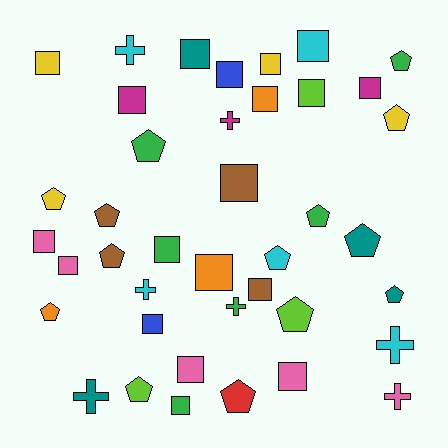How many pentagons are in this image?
There are 14 pentagons.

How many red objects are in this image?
There is 1 red object.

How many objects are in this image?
There are 40 objects.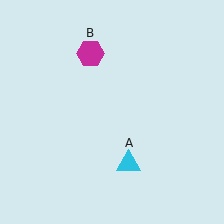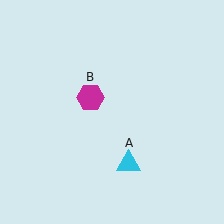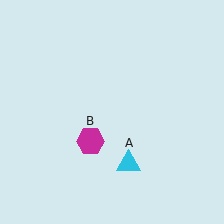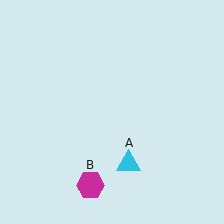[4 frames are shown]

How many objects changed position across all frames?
1 object changed position: magenta hexagon (object B).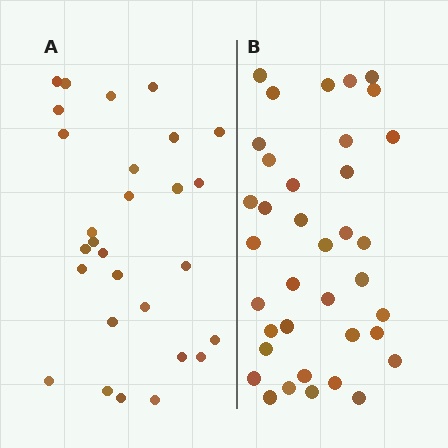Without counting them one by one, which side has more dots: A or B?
Region B (the right region) has more dots.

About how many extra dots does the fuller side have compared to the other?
Region B has roughly 8 or so more dots than region A.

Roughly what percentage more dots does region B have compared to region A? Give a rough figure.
About 30% more.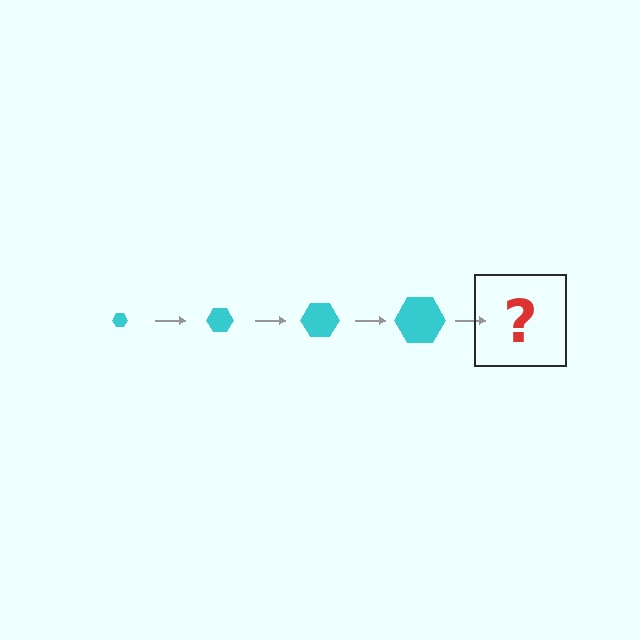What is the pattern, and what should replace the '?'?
The pattern is that the hexagon gets progressively larger each step. The '?' should be a cyan hexagon, larger than the previous one.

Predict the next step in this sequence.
The next step is a cyan hexagon, larger than the previous one.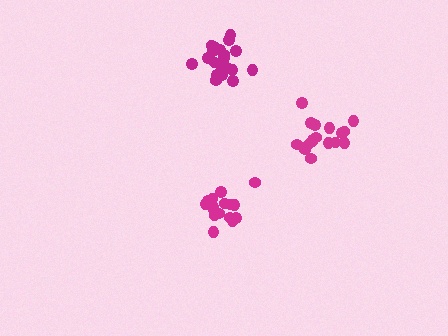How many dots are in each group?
Group 1: 21 dots, Group 2: 16 dots, Group 3: 17 dots (54 total).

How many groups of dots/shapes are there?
There are 3 groups.